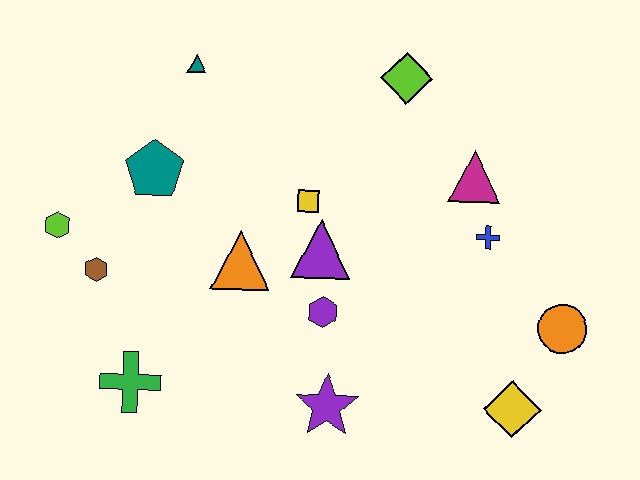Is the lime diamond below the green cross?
No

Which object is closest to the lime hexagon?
The brown hexagon is closest to the lime hexagon.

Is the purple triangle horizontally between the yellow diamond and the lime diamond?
No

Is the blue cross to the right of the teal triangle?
Yes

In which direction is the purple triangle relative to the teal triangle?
The purple triangle is below the teal triangle.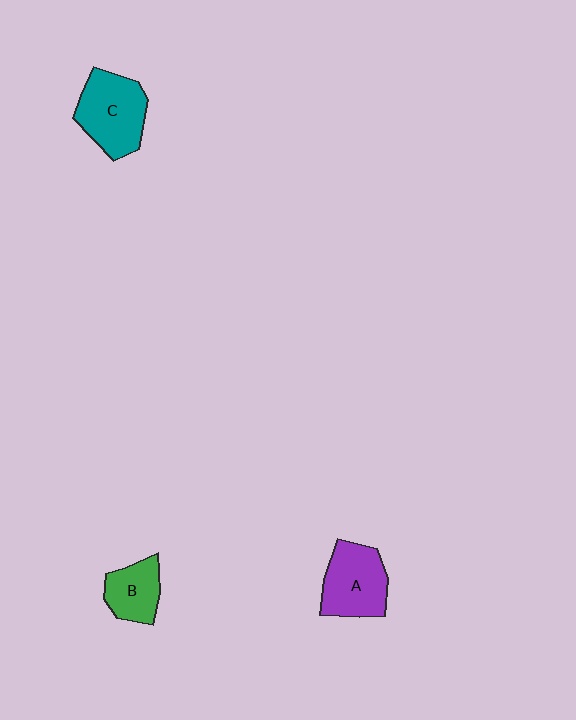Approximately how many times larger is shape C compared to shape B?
Approximately 1.6 times.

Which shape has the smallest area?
Shape B (green).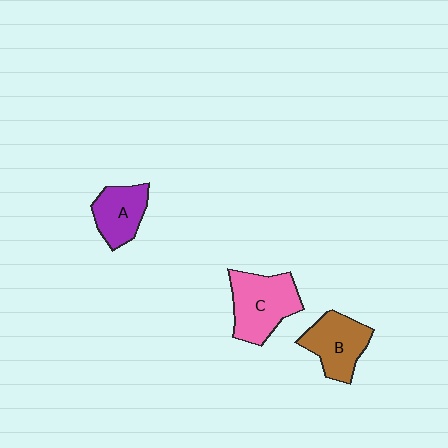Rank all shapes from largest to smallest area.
From largest to smallest: C (pink), B (brown), A (purple).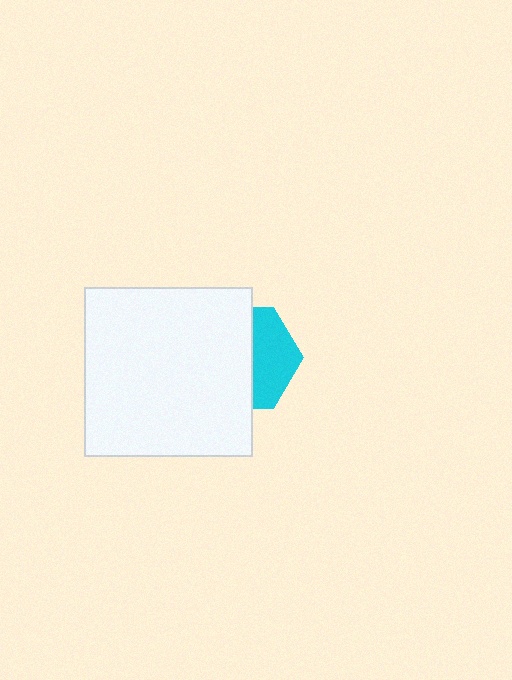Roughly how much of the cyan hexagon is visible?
A small part of it is visible (roughly 40%).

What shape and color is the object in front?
The object in front is a white square.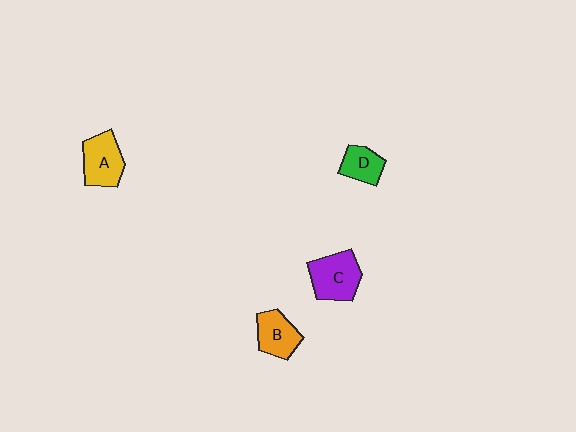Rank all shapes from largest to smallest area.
From largest to smallest: C (purple), A (yellow), B (orange), D (green).